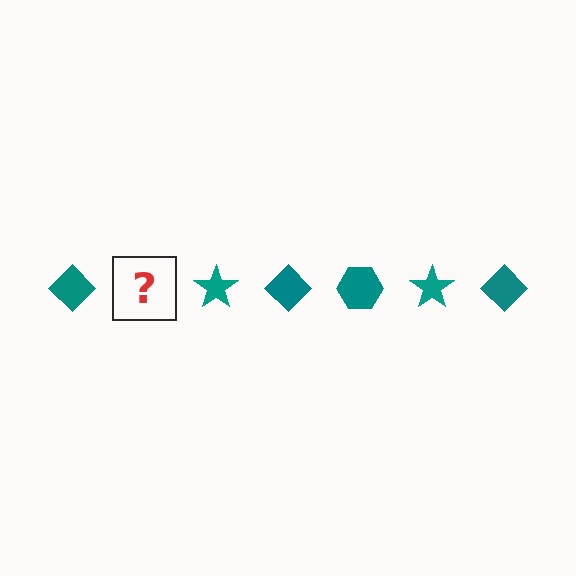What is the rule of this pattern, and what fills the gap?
The rule is that the pattern cycles through diamond, hexagon, star shapes in teal. The gap should be filled with a teal hexagon.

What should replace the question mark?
The question mark should be replaced with a teal hexagon.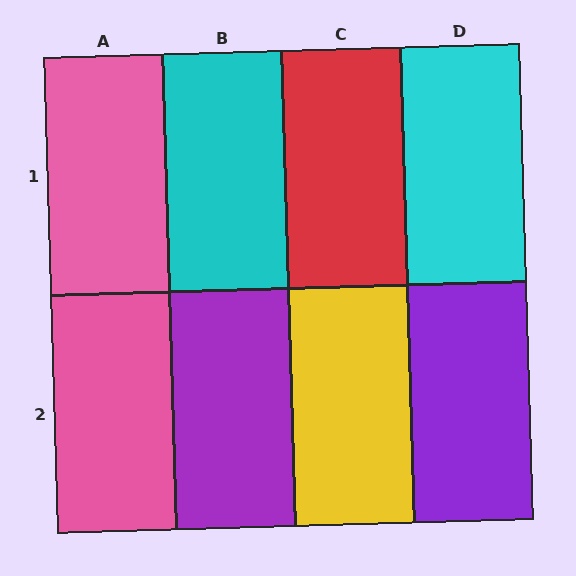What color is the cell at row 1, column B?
Cyan.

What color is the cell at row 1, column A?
Pink.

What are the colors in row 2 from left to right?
Pink, purple, yellow, purple.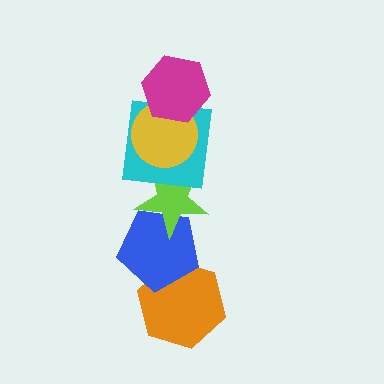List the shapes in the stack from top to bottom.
From top to bottom: the magenta hexagon, the yellow circle, the cyan square, the lime star, the blue pentagon, the orange hexagon.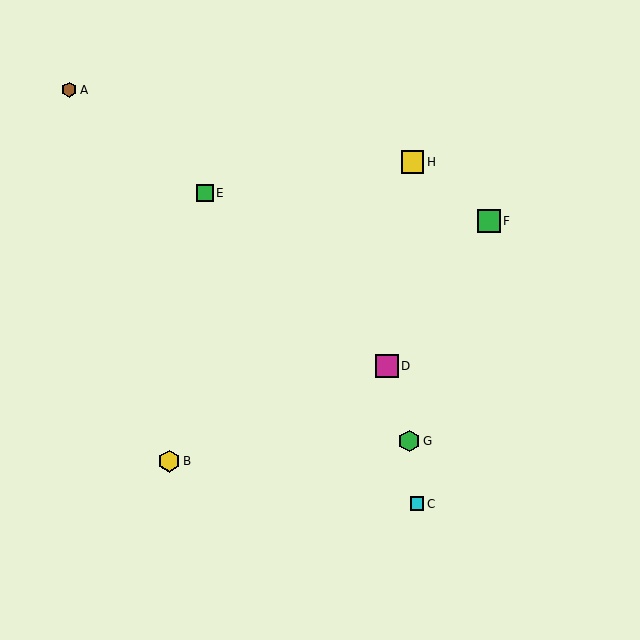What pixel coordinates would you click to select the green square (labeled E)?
Click at (205, 193) to select the green square E.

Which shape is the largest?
The magenta square (labeled D) is the largest.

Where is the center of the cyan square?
The center of the cyan square is at (417, 504).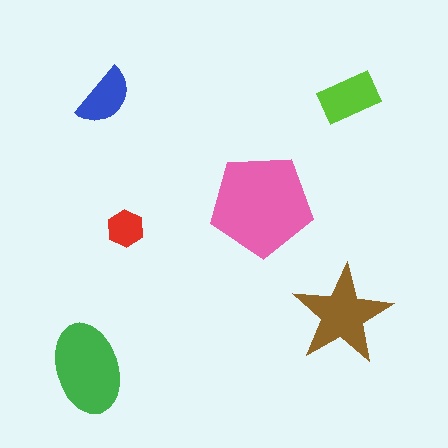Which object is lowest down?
The green ellipse is bottommost.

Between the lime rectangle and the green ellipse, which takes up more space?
The green ellipse.